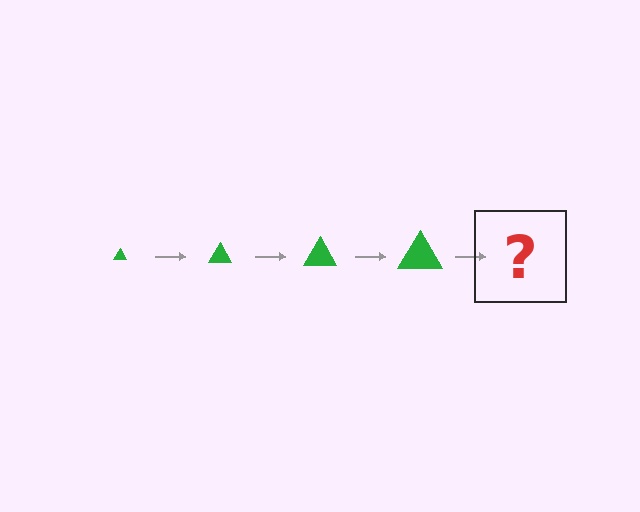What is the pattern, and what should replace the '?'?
The pattern is that the triangle gets progressively larger each step. The '?' should be a green triangle, larger than the previous one.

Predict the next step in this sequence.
The next step is a green triangle, larger than the previous one.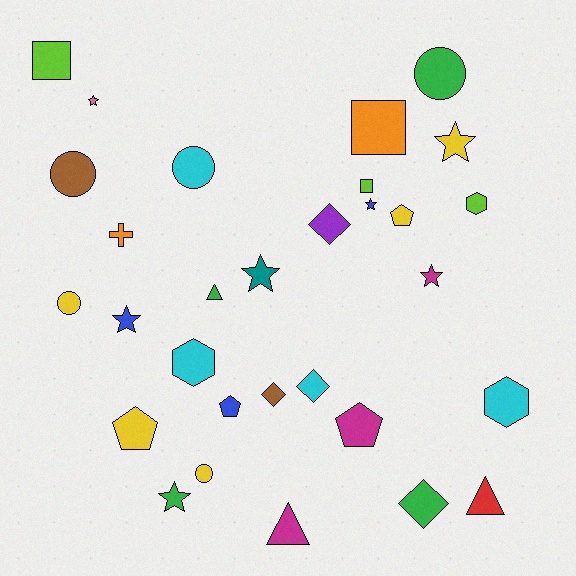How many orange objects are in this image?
There are 2 orange objects.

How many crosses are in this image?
There is 1 cross.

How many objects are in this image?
There are 30 objects.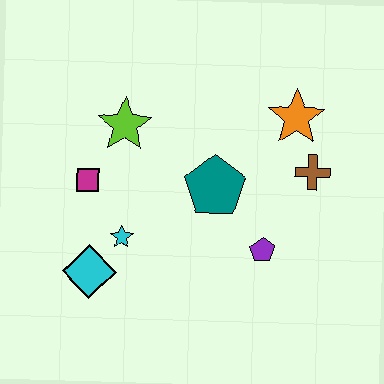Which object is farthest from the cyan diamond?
The orange star is farthest from the cyan diamond.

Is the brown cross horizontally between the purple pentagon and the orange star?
No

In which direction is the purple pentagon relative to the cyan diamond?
The purple pentagon is to the right of the cyan diamond.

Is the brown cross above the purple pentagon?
Yes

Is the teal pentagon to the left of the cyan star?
No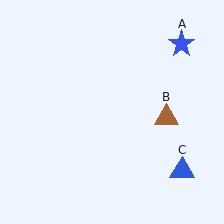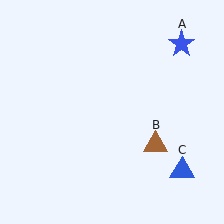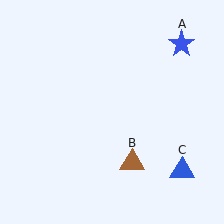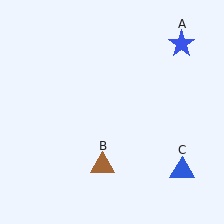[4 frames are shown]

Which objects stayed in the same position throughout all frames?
Blue star (object A) and blue triangle (object C) remained stationary.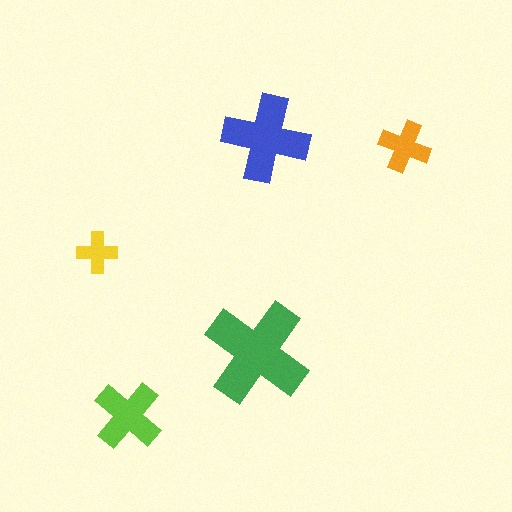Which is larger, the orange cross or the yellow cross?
The orange one.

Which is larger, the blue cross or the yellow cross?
The blue one.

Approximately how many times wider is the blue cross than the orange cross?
About 1.5 times wider.